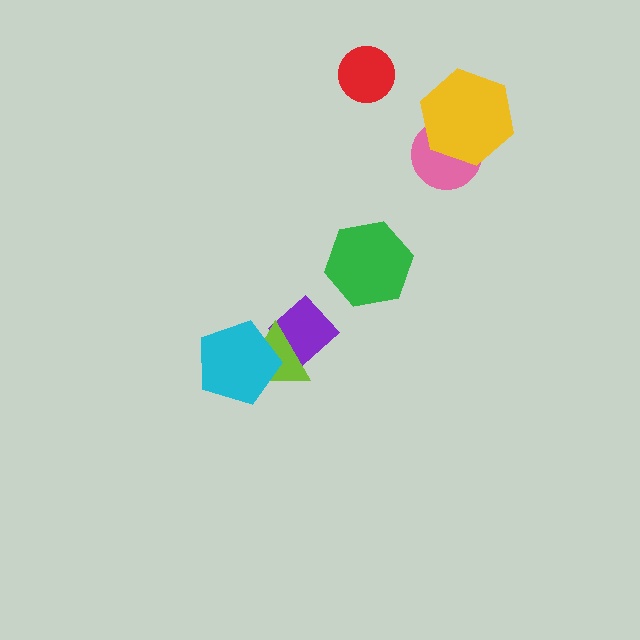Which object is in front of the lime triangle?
The cyan pentagon is in front of the lime triangle.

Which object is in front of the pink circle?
The yellow hexagon is in front of the pink circle.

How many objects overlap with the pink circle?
1 object overlaps with the pink circle.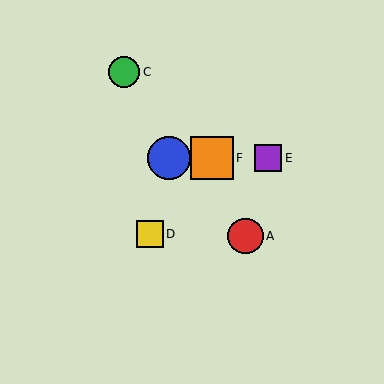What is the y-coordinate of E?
Object E is at y≈158.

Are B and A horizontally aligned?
No, B is at y≈158 and A is at y≈236.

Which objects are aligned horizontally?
Objects B, E, F are aligned horizontally.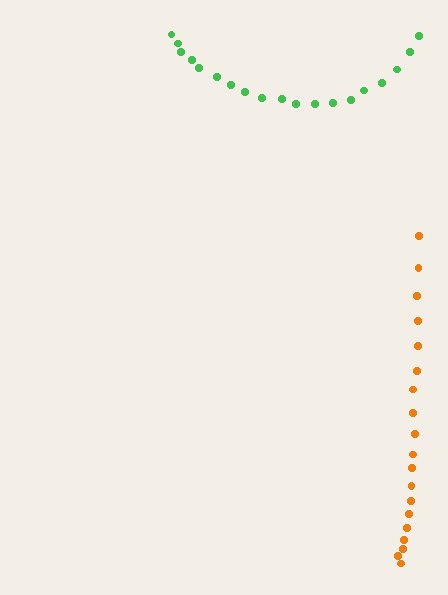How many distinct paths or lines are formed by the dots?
There are 2 distinct paths.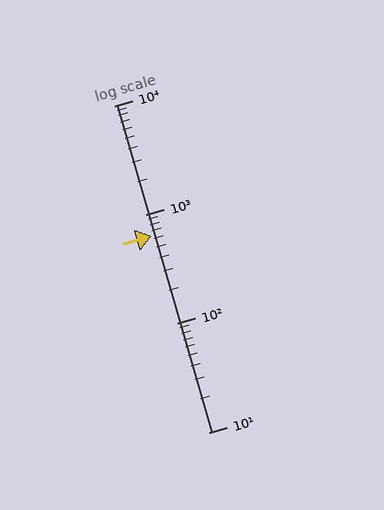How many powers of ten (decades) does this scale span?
The scale spans 3 decades, from 10 to 10000.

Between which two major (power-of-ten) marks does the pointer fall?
The pointer is between 100 and 1000.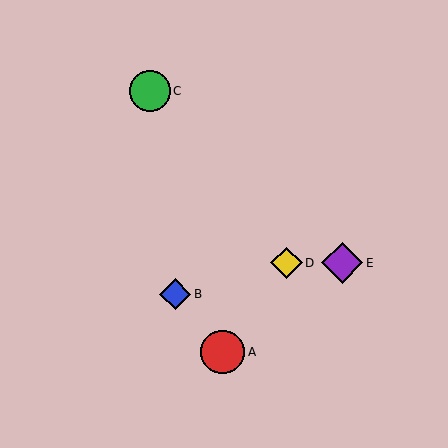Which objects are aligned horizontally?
Objects D, E are aligned horizontally.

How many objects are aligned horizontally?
2 objects (D, E) are aligned horizontally.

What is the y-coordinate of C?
Object C is at y≈91.